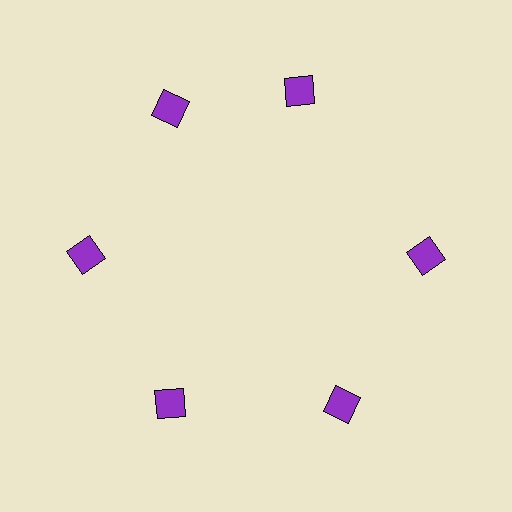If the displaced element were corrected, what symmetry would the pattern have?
It would have 6-fold rotational symmetry — the pattern would map onto itself every 60 degrees.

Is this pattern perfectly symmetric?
No. The 6 purple squares are arranged in a ring, but one element near the 1 o'clock position is rotated out of alignment along the ring, breaking the 6-fold rotational symmetry.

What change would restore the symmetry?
The symmetry would be restored by rotating it back into even spacing with its neighbors so that all 6 squares sit at equal angles and equal distance from the center.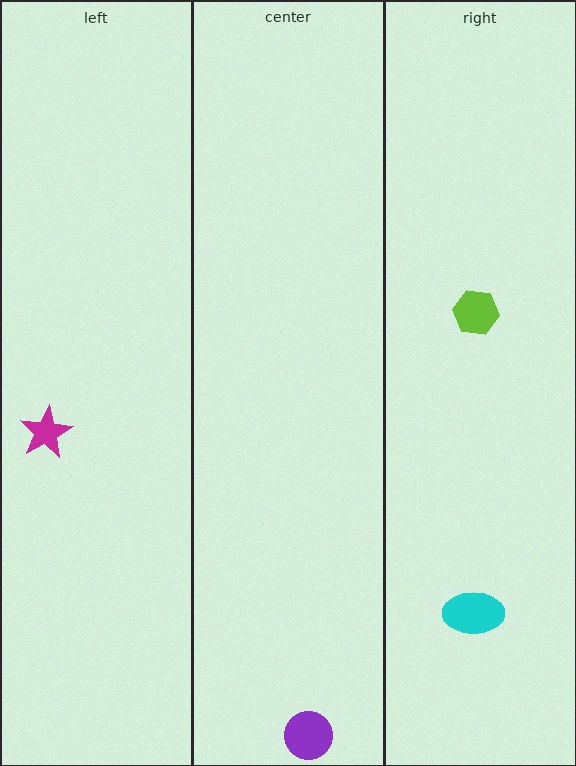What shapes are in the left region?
The magenta star.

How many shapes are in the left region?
1.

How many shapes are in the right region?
2.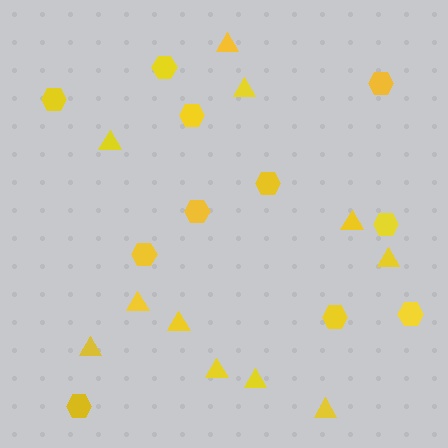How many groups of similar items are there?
There are 2 groups: one group of hexagons (11) and one group of triangles (11).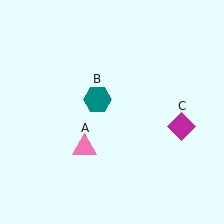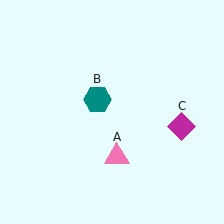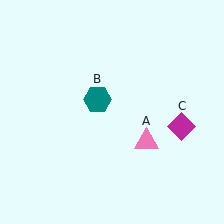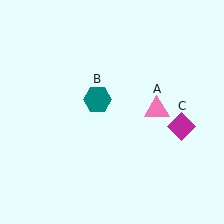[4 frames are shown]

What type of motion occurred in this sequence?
The pink triangle (object A) rotated counterclockwise around the center of the scene.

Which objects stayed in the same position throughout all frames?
Teal hexagon (object B) and magenta diamond (object C) remained stationary.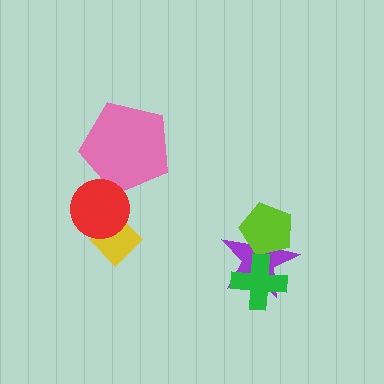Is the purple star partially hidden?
Yes, it is partially covered by another shape.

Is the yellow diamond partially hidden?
Yes, it is partially covered by another shape.